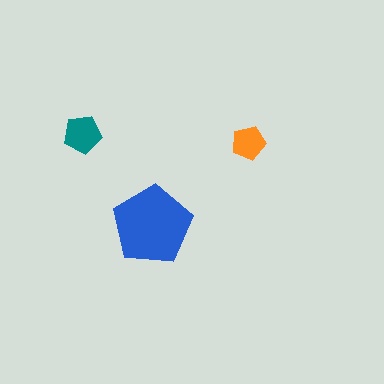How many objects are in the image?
There are 3 objects in the image.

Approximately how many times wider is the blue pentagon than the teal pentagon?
About 2 times wider.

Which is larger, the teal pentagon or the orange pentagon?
The teal one.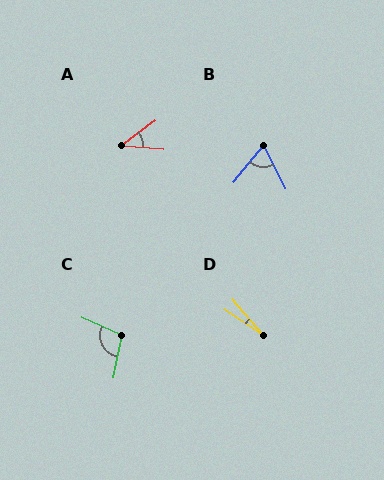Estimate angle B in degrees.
Approximately 66 degrees.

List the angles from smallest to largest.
D (16°), A (42°), B (66°), C (102°).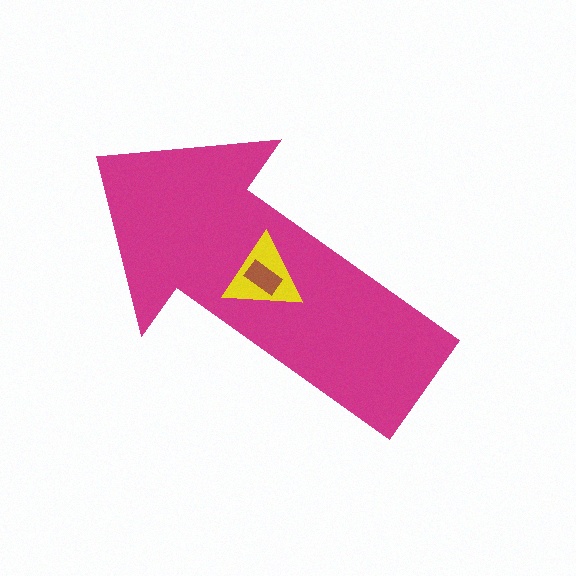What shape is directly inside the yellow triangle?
The brown rectangle.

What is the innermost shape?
The brown rectangle.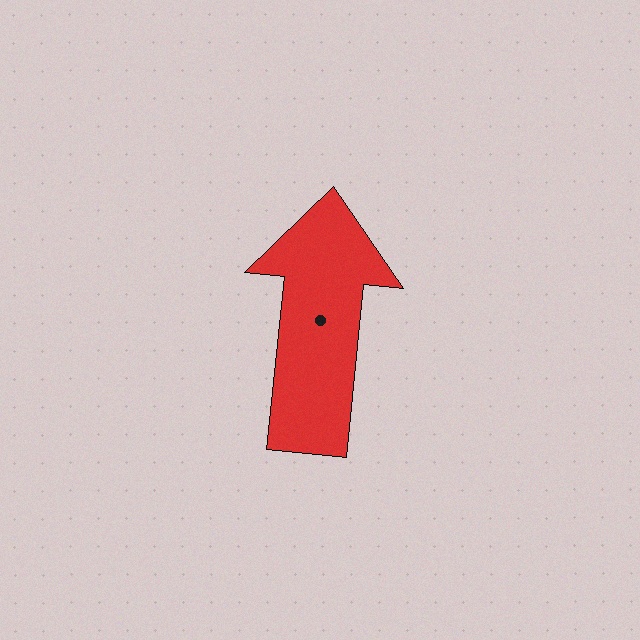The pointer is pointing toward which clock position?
Roughly 12 o'clock.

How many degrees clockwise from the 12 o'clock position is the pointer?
Approximately 6 degrees.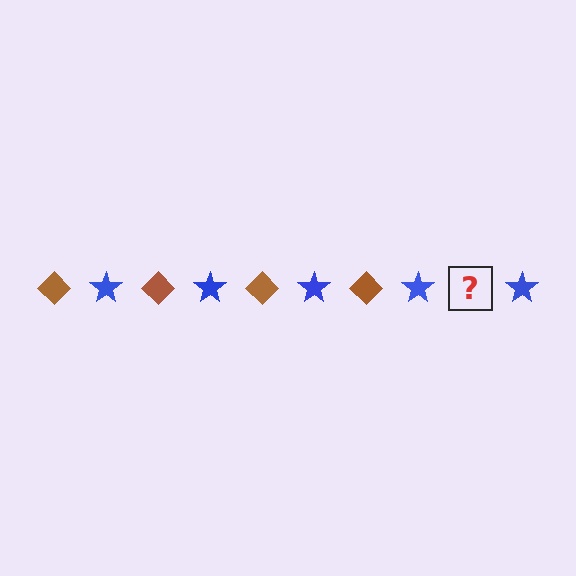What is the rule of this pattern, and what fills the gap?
The rule is that the pattern alternates between brown diamond and blue star. The gap should be filled with a brown diamond.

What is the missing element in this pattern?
The missing element is a brown diamond.